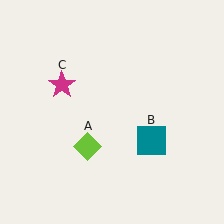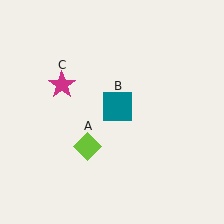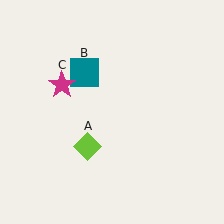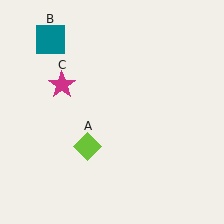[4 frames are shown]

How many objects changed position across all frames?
1 object changed position: teal square (object B).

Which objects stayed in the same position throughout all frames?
Lime diamond (object A) and magenta star (object C) remained stationary.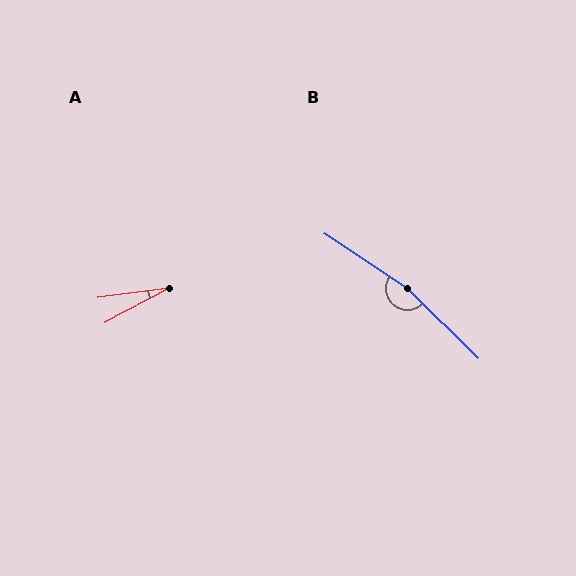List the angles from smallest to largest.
A (20°), B (169°).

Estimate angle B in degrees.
Approximately 169 degrees.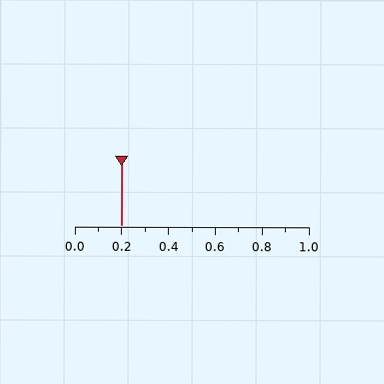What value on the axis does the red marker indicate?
The marker indicates approximately 0.2.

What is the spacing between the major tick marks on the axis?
The major ticks are spaced 0.2 apart.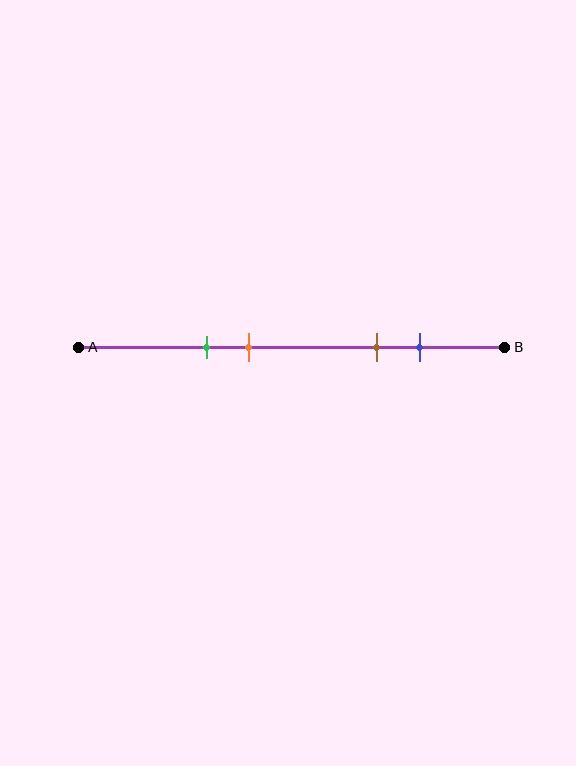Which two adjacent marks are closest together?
The green and orange marks are the closest adjacent pair.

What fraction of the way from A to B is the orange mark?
The orange mark is approximately 40% (0.4) of the way from A to B.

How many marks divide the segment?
There are 4 marks dividing the segment.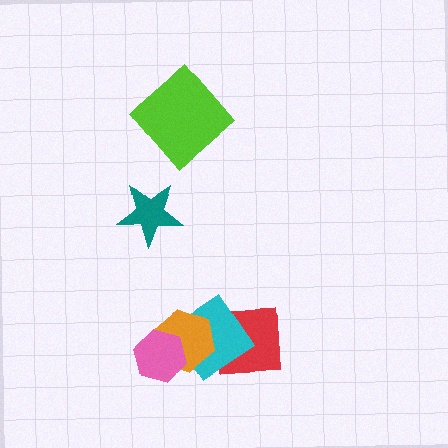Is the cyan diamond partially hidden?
Yes, it is partially covered by another shape.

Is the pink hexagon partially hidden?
No, no other shape covers it.